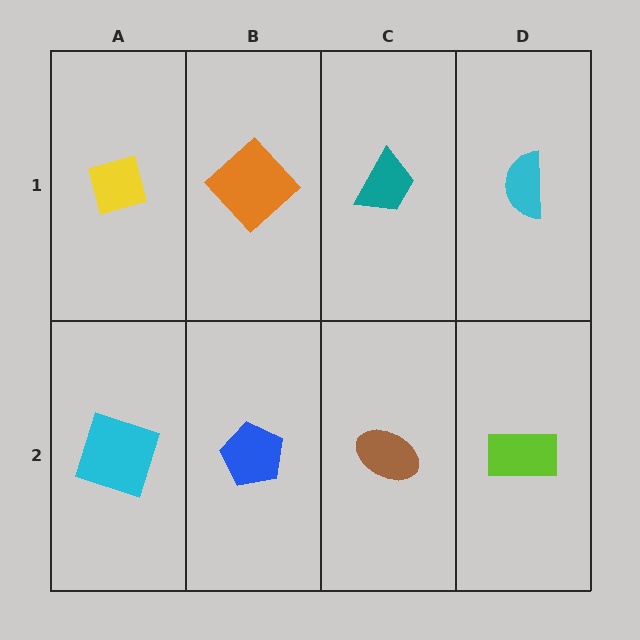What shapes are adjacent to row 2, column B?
An orange diamond (row 1, column B), a cyan square (row 2, column A), a brown ellipse (row 2, column C).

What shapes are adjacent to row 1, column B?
A blue pentagon (row 2, column B), a yellow square (row 1, column A), a teal trapezoid (row 1, column C).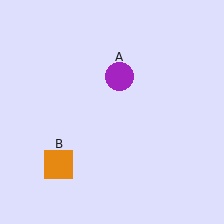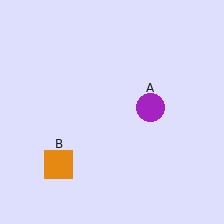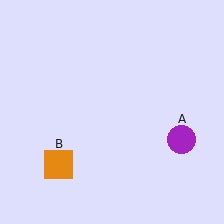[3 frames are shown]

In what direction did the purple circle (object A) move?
The purple circle (object A) moved down and to the right.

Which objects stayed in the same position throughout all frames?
Orange square (object B) remained stationary.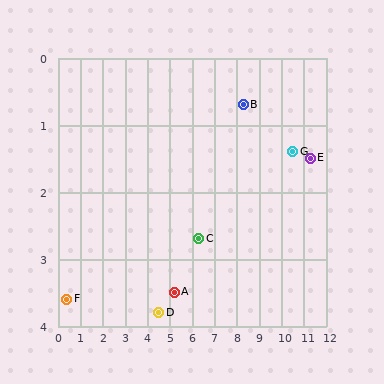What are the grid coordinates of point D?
Point D is at approximately (4.5, 3.8).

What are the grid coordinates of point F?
Point F is at approximately (0.4, 3.6).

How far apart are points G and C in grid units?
Points G and C are about 4.4 grid units apart.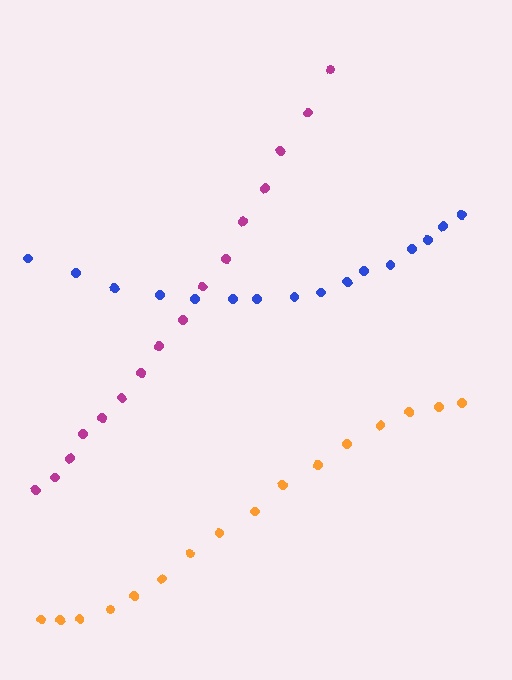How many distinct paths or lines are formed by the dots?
There are 3 distinct paths.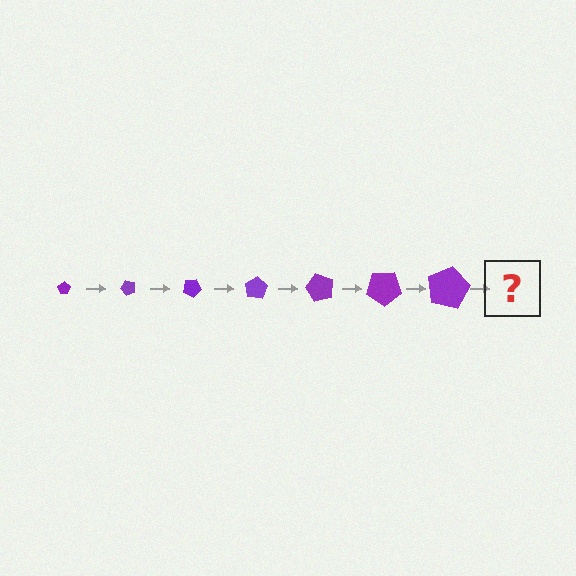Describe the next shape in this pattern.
It should be a pentagon, larger than the previous one and rotated 350 degrees from the start.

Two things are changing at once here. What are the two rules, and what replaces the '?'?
The two rules are that the pentagon grows larger each step and it rotates 50 degrees each step. The '?' should be a pentagon, larger than the previous one and rotated 350 degrees from the start.